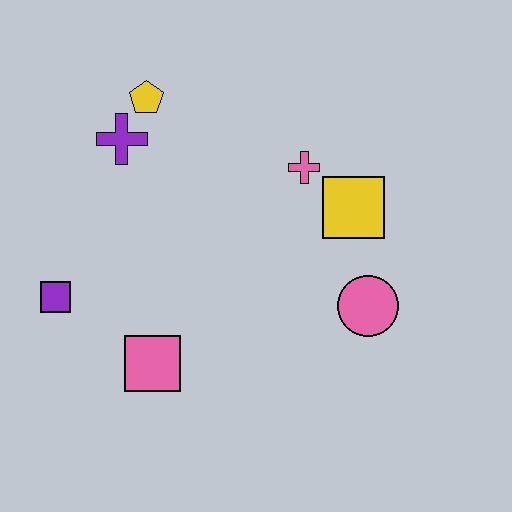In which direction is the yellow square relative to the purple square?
The yellow square is to the right of the purple square.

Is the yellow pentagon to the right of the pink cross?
No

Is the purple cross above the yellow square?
Yes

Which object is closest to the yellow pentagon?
The purple cross is closest to the yellow pentagon.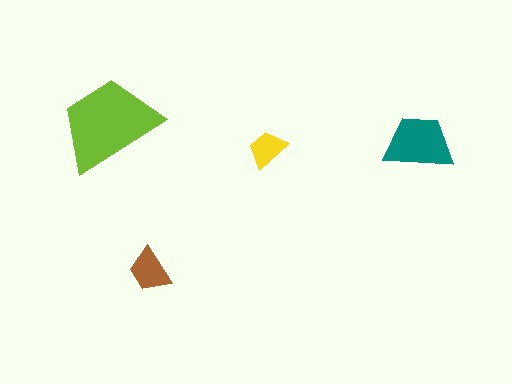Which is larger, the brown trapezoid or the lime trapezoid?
The lime one.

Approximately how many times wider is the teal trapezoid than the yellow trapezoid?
About 2 times wider.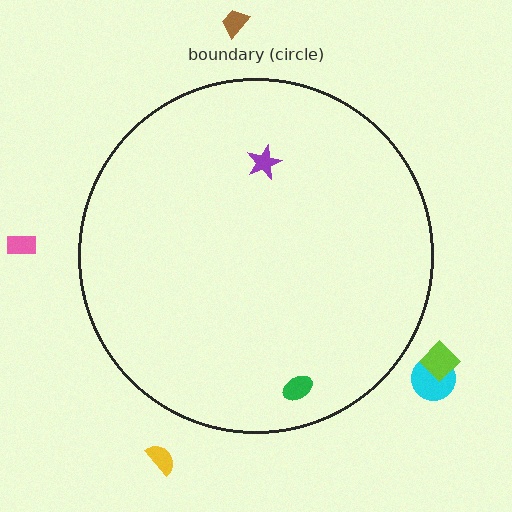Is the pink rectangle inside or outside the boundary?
Outside.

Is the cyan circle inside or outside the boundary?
Outside.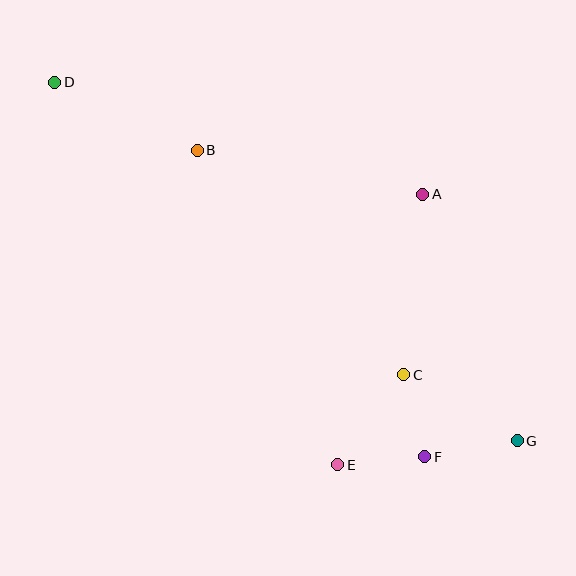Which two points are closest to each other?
Points C and F are closest to each other.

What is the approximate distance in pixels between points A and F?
The distance between A and F is approximately 262 pixels.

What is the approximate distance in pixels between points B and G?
The distance between B and G is approximately 432 pixels.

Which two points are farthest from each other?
Points D and G are farthest from each other.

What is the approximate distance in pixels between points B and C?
The distance between B and C is approximately 305 pixels.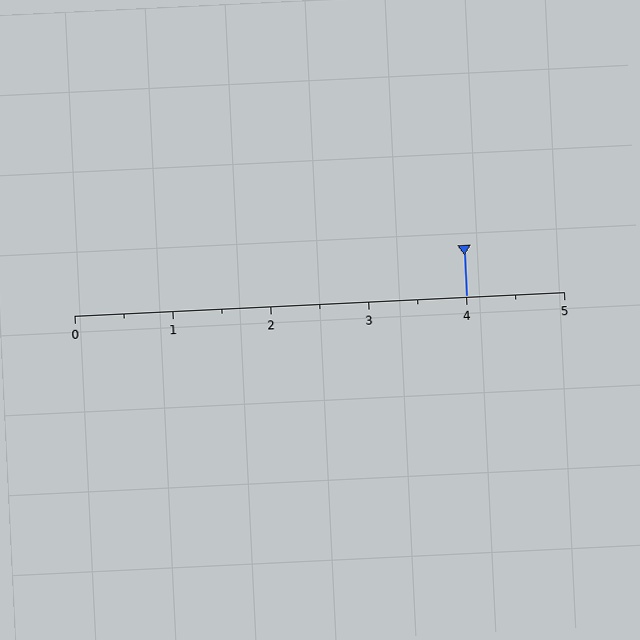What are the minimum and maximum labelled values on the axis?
The axis runs from 0 to 5.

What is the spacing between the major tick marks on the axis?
The major ticks are spaced 1 apart.